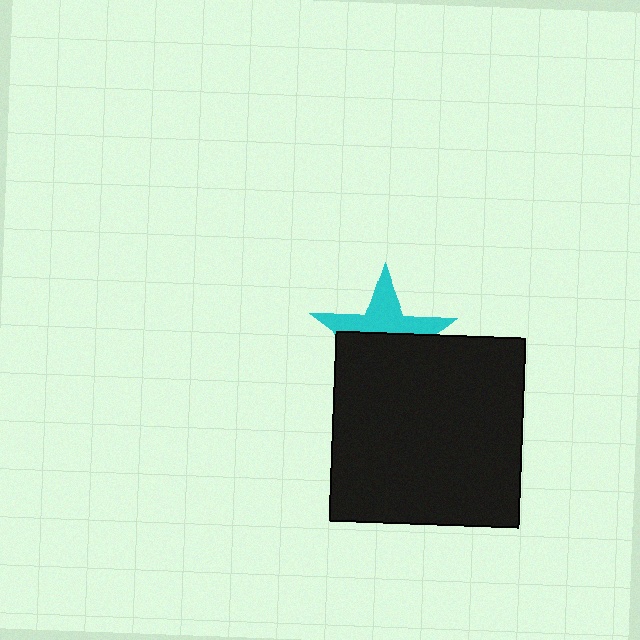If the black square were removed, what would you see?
You would see the complete cyan star.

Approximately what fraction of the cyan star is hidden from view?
Roughly 57% of the cyan star is hidden behind the black square.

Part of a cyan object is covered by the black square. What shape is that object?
It is a star.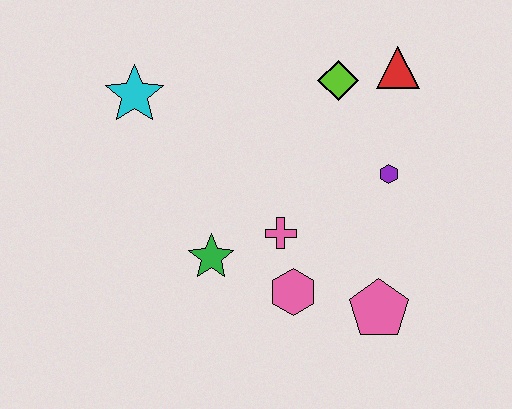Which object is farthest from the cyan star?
The pink pentagon is farthest from the cyan star.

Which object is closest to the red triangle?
The lime diamond is closest to the red triangle.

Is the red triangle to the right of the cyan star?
Yes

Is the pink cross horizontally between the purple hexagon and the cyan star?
Yes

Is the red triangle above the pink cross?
Yes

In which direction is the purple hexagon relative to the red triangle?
The purple hexagon is below the red triangle.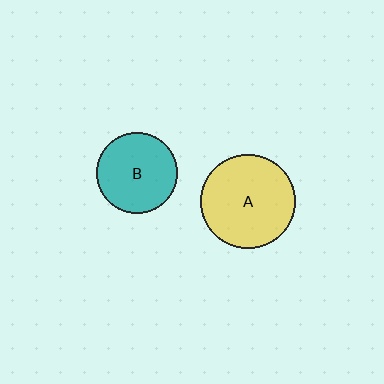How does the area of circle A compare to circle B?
Approximately 1.4 times.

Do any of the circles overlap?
No, none of the circles overlap.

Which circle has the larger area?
Circle A (yellow).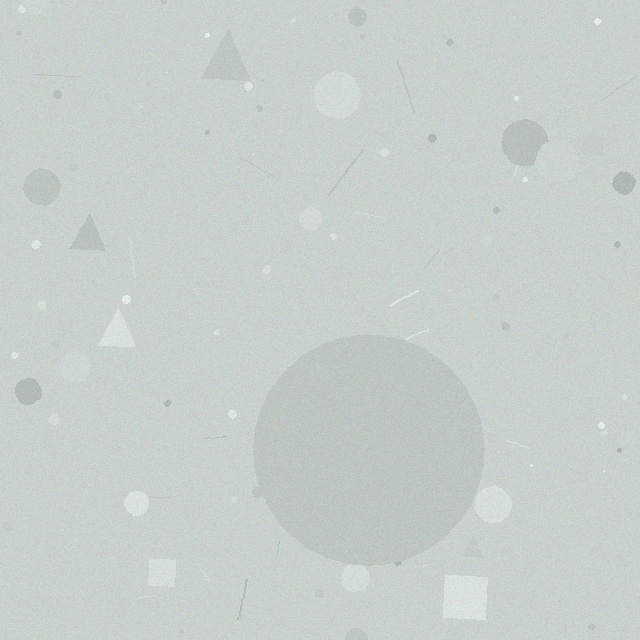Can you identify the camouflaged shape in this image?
The camouflaged shape is a circle.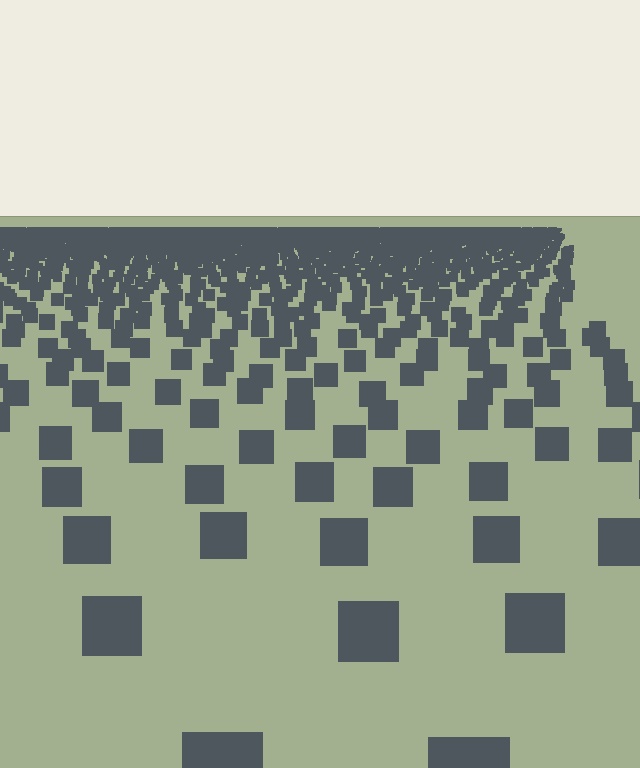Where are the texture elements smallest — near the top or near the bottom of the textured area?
Near the top.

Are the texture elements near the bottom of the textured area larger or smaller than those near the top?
Larger. Near the bottom, elements are closer to the viewer and appear at a bigger on-screen size.